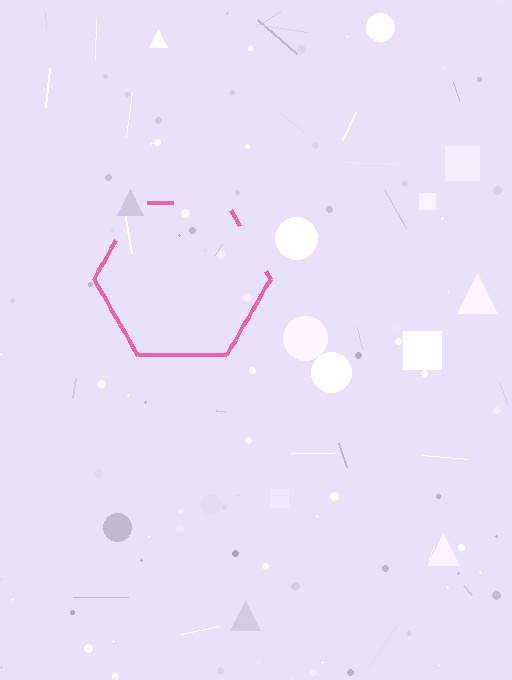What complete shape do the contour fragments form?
The contour fragments form a hexagon.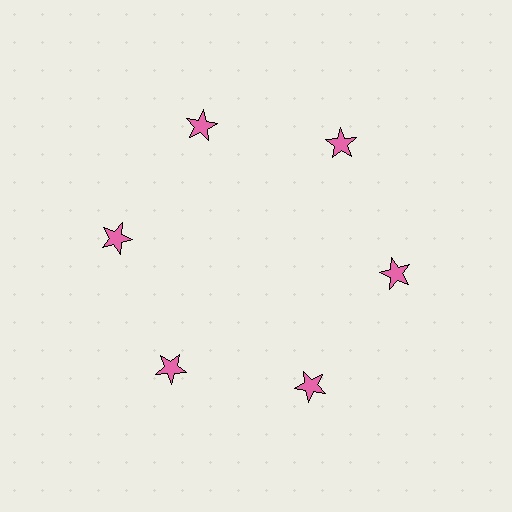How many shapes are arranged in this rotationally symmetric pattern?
There are 6 shapes, arranged in 6 groups of 1.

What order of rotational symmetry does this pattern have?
This pattern has 6-fold rotational symmetry.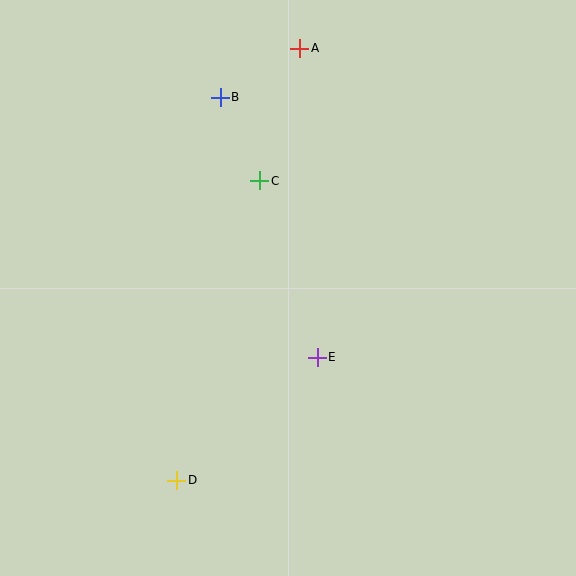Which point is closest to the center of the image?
Point E at (317, 357) is closest to the center.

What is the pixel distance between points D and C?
The distance between D and C is 311 pixels.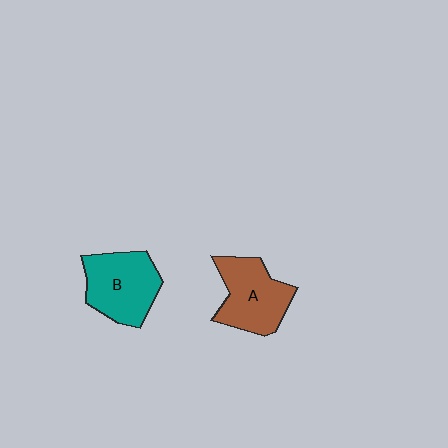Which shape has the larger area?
Shape B (teal).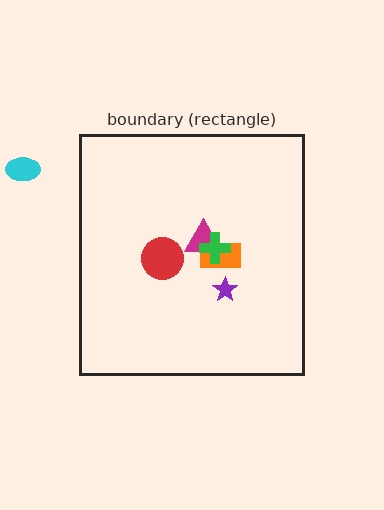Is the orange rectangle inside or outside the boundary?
Inside.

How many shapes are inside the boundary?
5 inside, 1 outside.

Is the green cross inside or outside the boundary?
Inside.